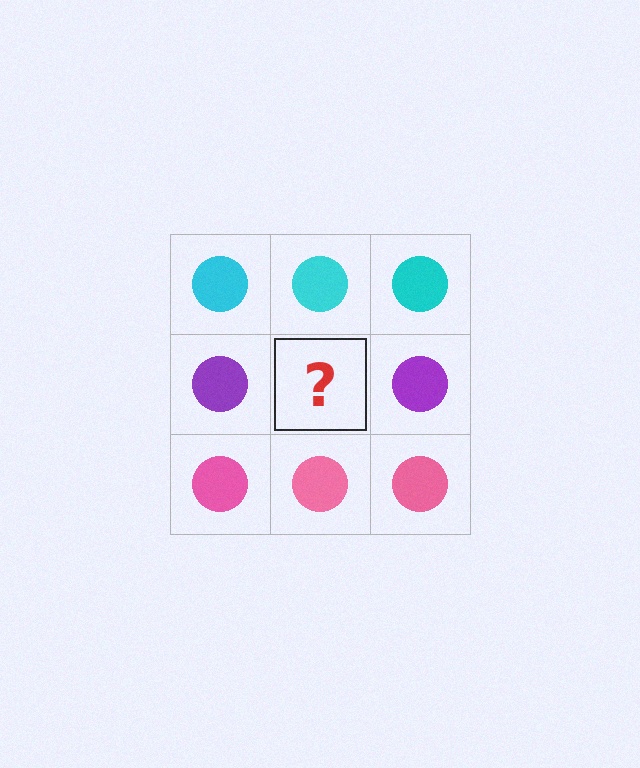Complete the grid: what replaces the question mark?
The question mark should be replaced with a purple circle.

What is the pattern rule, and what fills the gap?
The rule is that each row has a consistent color. The gap should be filled with a purple circle.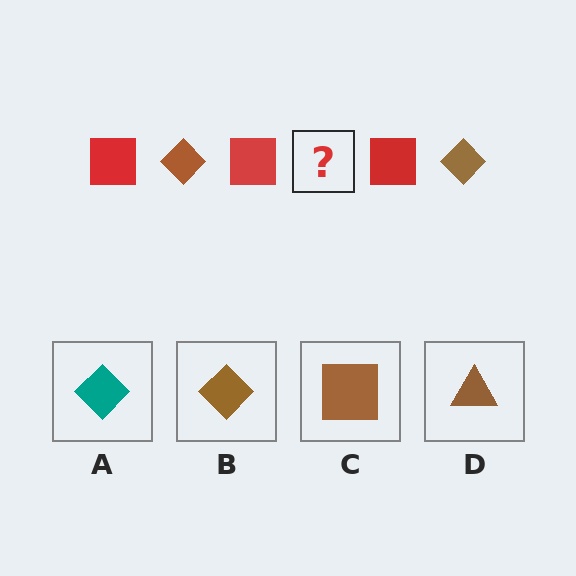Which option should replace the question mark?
Option B.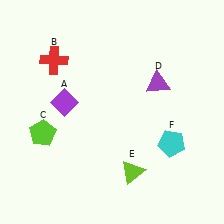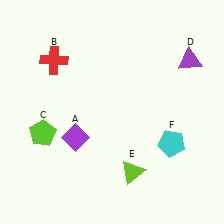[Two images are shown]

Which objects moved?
The objects that moved are: the purple diamond (A), the purple triangle (D).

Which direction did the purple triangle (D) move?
The purple triangle (D) moved right.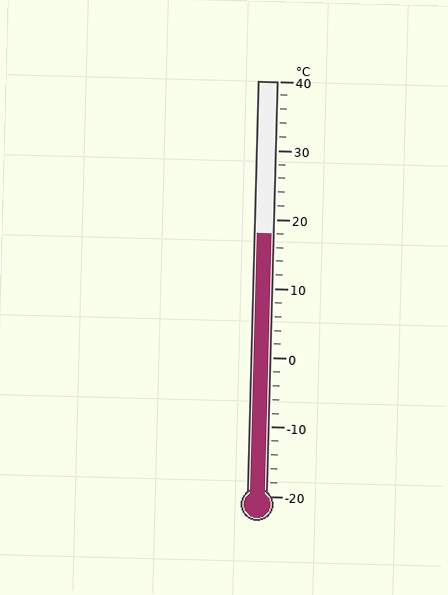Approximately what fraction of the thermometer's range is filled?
The thermometer is filled to approximately 65% of its range.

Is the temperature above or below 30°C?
The temperature is below 30°C.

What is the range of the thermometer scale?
The thermometer scale ranges from -20°C to 40°C.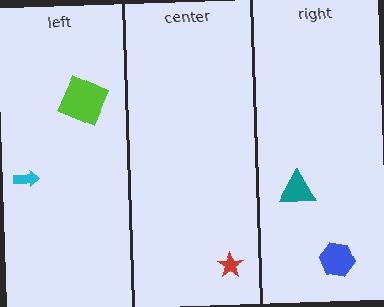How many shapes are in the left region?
2.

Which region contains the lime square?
The left region.